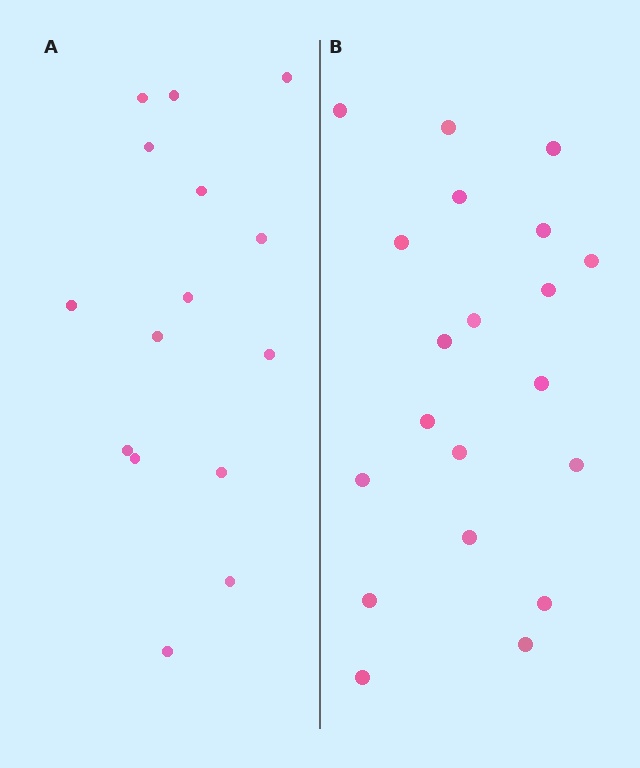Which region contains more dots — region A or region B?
Region B (the right region) has more dots.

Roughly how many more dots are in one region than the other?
Region B has about 5 more dots than region A.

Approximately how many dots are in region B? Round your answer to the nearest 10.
About 20 dots.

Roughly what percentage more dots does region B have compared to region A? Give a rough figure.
About 35% more.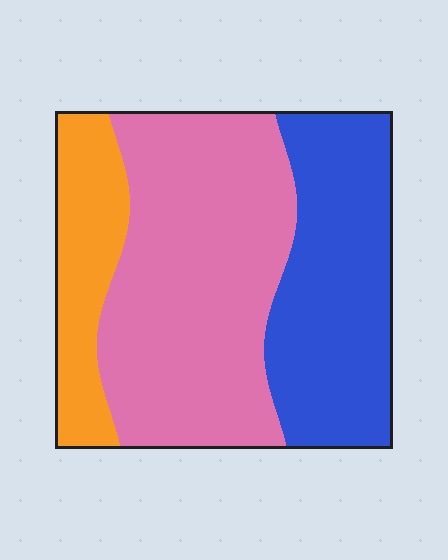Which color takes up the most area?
Pink, at roughly 50%.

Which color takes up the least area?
Orange, at roughly 15%.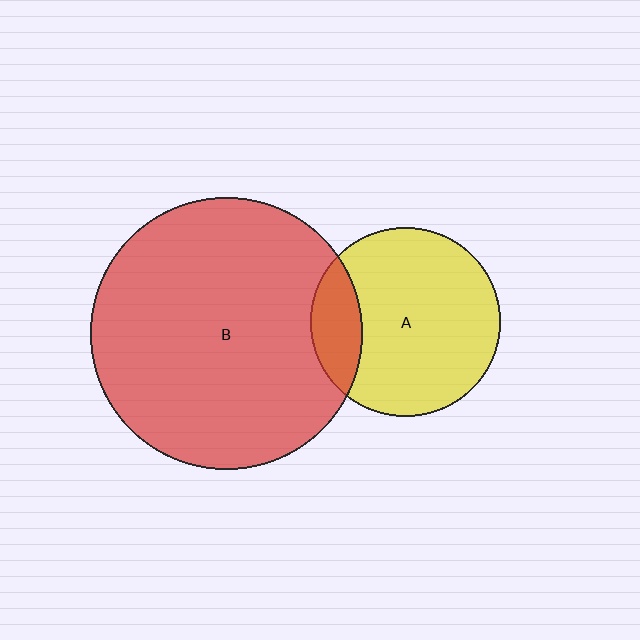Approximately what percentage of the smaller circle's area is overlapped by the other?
Approximately 15%.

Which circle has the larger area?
Circle B (red).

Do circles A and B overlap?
Yes.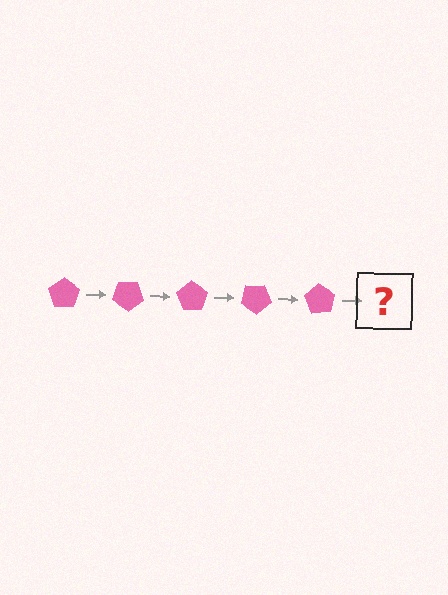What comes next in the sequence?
The next element should be a pink pentagon rotated 175 degrees.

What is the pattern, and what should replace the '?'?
The pattern is that the pentagon rotates 35 degrees each step. The '?' should be a pink pentagon rotated 175 degrees.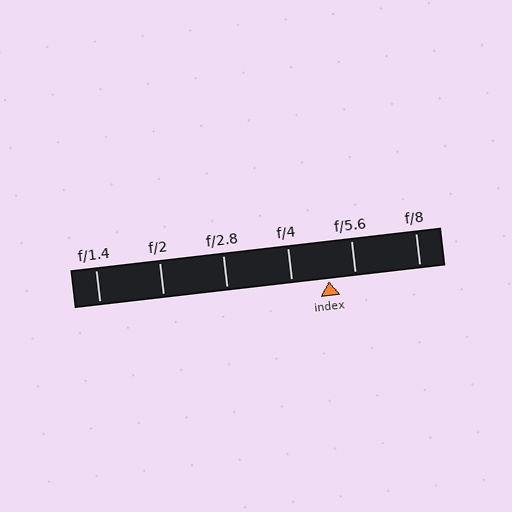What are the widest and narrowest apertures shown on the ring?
The widest aperture shown is f/1.4 and the narrowest is f/8.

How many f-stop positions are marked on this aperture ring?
There are 6 f-stop positions marked.